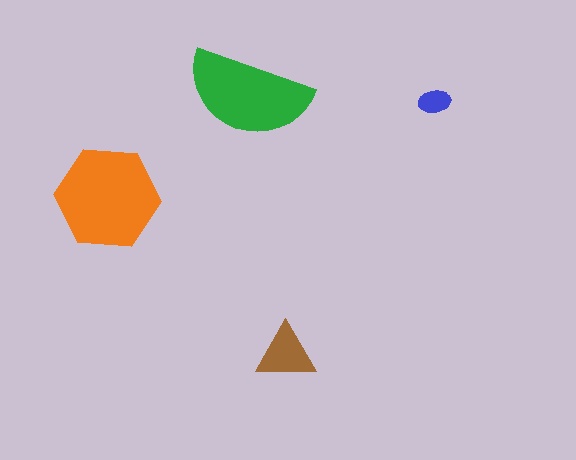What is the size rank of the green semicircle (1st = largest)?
2nd.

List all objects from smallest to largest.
The blue ellipse, the brown triangle, the green semicircle, the orange hexagon.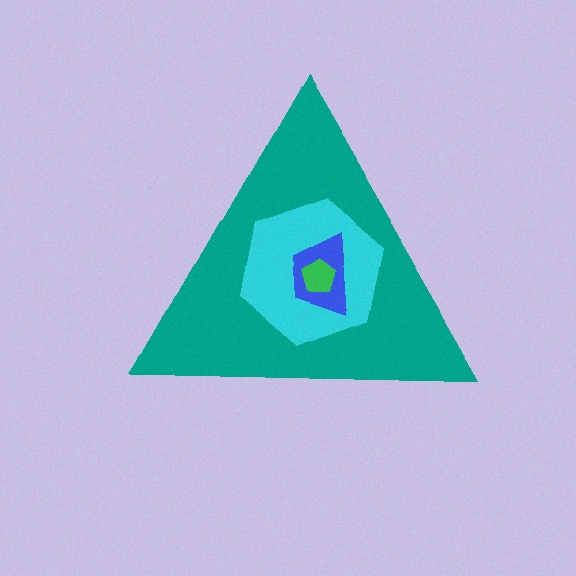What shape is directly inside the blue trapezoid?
The green pentagon.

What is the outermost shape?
The teal triangle.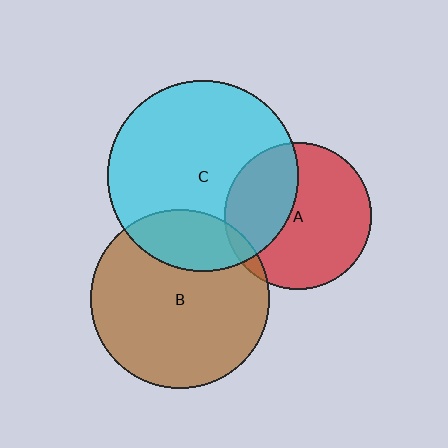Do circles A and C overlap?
Yes.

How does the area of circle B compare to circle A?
Approximately 1.5 times.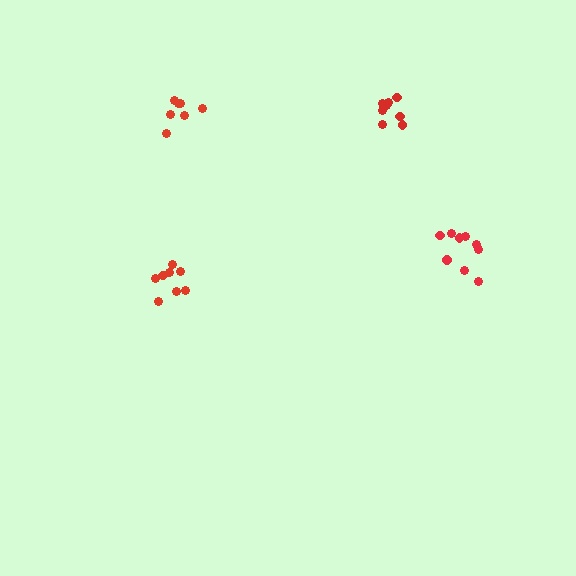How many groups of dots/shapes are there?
There are 4 groups.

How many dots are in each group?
Group 1: 8 dots, Group 2: 8 dots, Group 3: 7 dots, Group 4: 9 dots (32 total).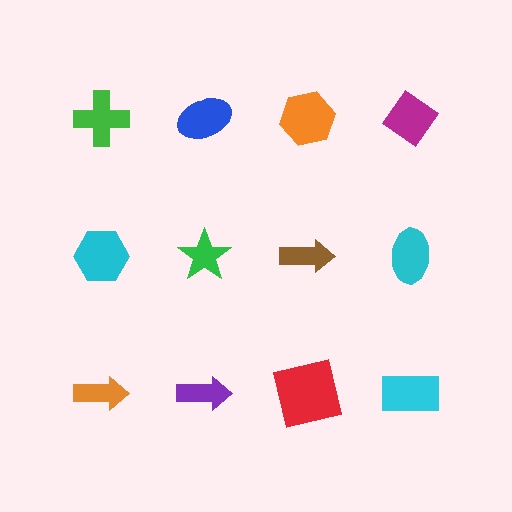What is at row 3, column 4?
A cyan rectangle.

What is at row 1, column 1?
A green cross.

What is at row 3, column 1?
An orange arrow.